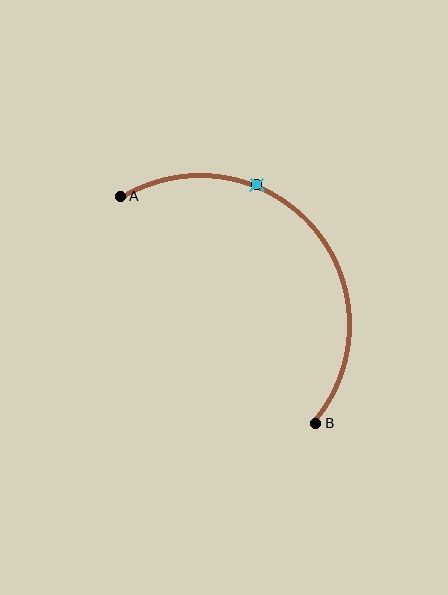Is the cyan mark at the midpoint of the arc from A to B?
No. The cyan mark lies on the arc but is closer to endpoint A. The arc midpoint would be at the point on the curve equidistant along the arc from both A and B.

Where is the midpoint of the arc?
The arc midpoint is the point on the curve farthest from the straight line joining A and B. It sits above and to the right of that line.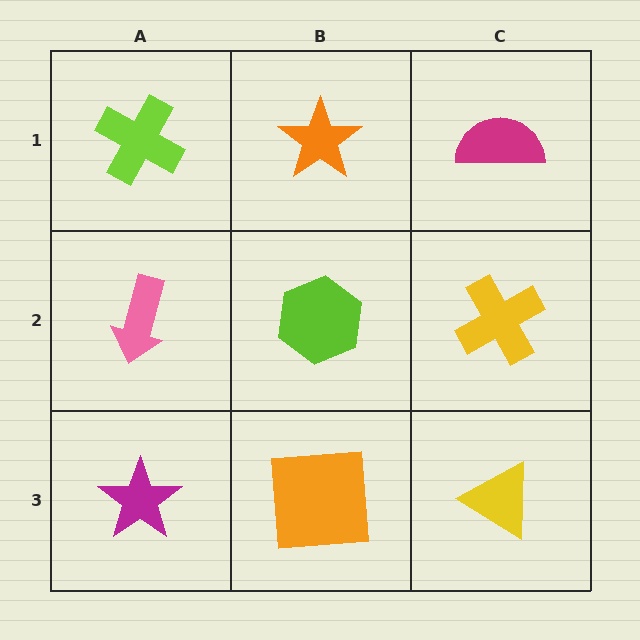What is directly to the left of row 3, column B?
A magenta star.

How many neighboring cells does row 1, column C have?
2.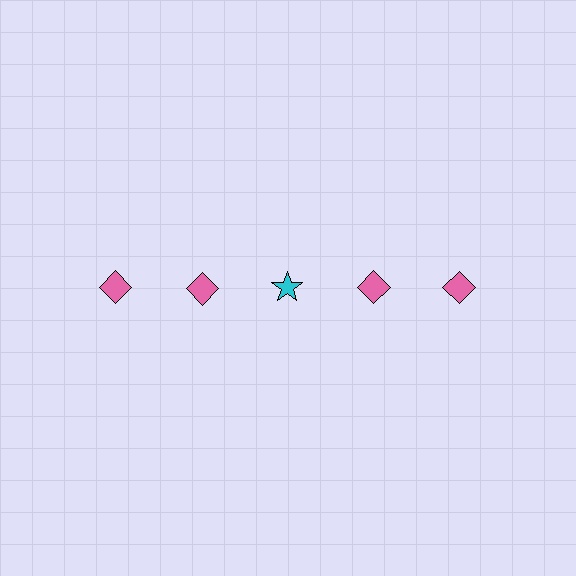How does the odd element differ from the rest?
It differs in both color (cyan instead of pink) and shape (star instead of diamond).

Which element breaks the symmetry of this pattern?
The cyan star in the top row, center column breaks the symmetry. All other shapes are pink diamonds.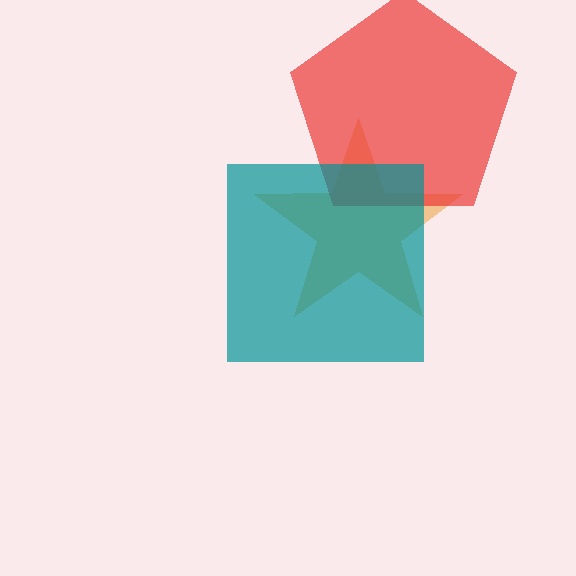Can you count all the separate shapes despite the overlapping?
Yes, there are 3 separate shapes.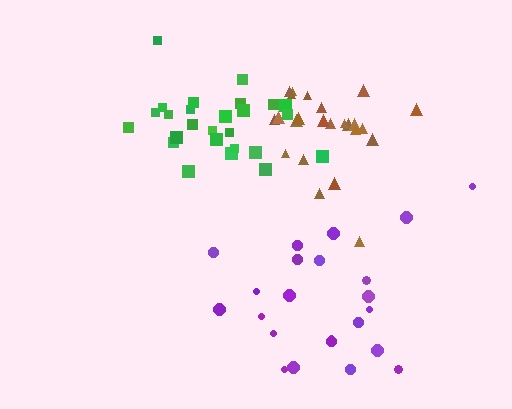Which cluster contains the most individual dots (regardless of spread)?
Green (26).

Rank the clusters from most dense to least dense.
brown, green, purple.